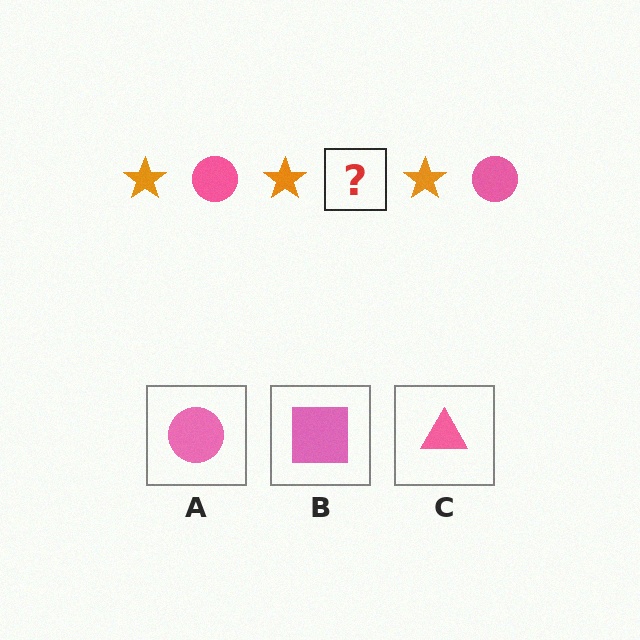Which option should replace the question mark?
Option A.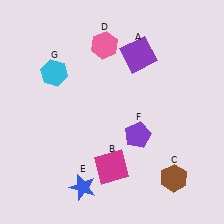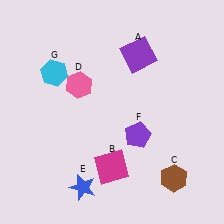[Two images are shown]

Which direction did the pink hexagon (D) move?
The pink hexagon (D) moved down.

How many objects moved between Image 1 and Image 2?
1 object moved between the two images.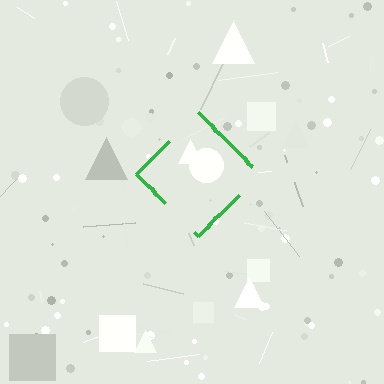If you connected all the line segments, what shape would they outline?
They would outline a diamond.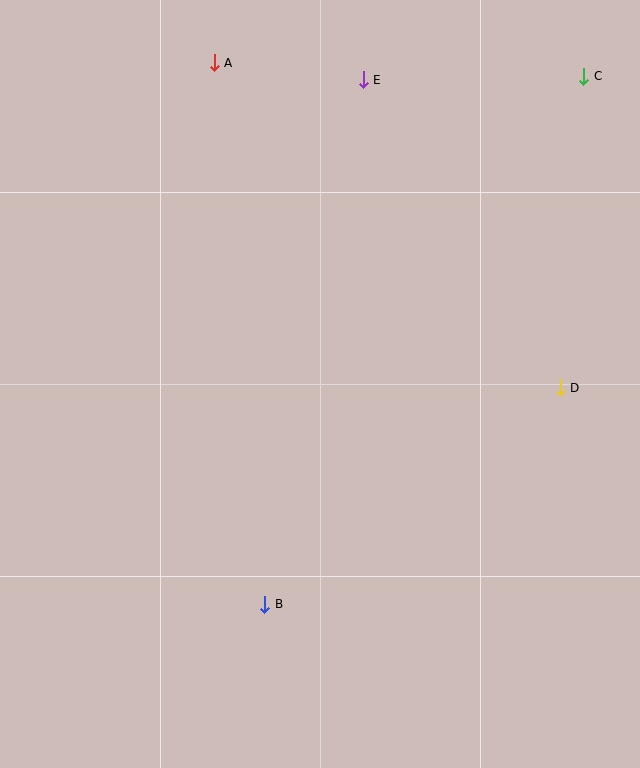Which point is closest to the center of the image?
Point B at (265, 604) is closest to the center.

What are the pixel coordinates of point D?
Point D is at (560, 388).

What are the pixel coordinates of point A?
Point A is at (214, 63).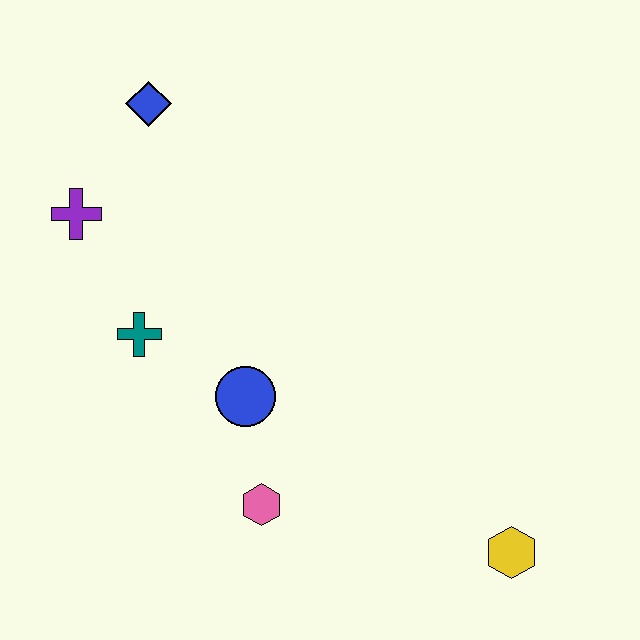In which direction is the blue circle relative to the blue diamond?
The blue circle is below the blue diamond.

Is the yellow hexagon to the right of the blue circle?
Yes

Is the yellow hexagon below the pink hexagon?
Yes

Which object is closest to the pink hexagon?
The blue circle is closest to the pink hexagon.